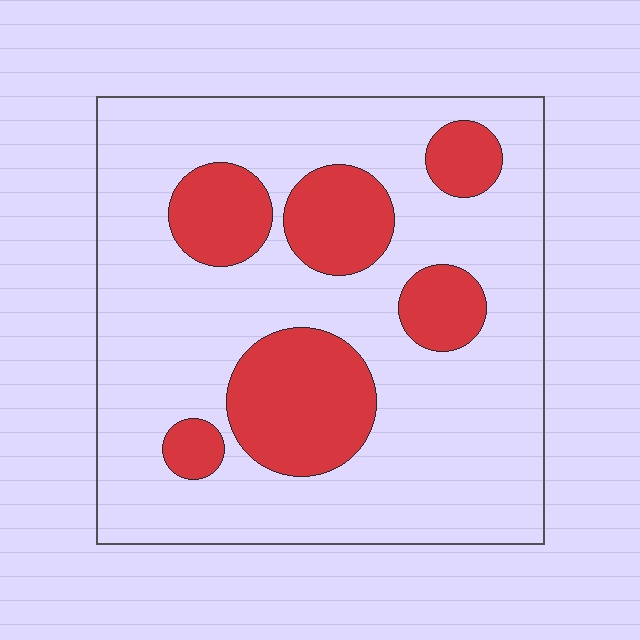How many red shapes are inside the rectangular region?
6.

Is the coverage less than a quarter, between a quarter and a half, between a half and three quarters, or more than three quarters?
Less than a quarter.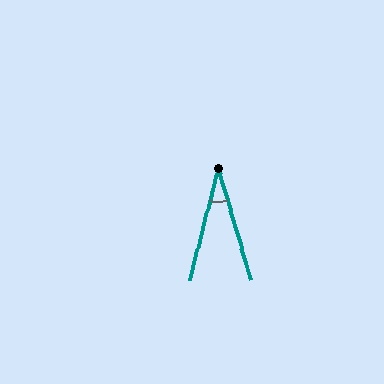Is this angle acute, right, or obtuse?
It is acute.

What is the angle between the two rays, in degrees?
Approximately 31 degrees.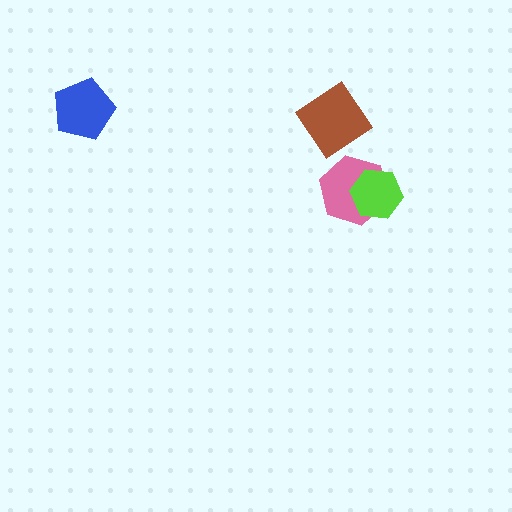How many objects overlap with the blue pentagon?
0 objects overlap with the blue pentagon.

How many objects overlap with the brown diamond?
0 objects overlap with the brown diamond.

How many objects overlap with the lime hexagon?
1 object overlaps with the lime hexagon.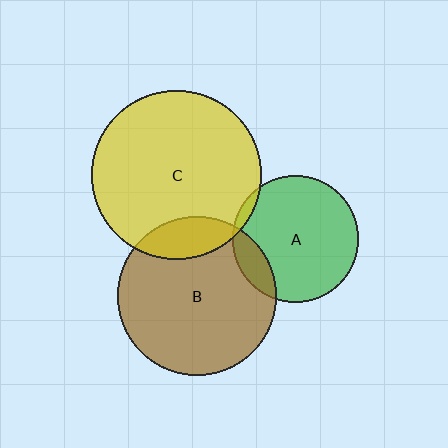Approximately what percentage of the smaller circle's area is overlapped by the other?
Approximately 15%.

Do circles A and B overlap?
Yes.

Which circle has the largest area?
Circle C (yellow).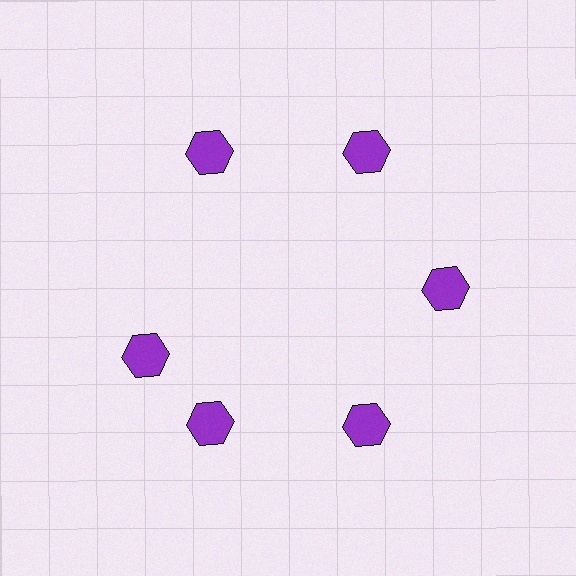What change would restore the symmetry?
The symmetry would be restored by rotating it back into even spacing with its neighbors so that all 6 hexagons sit at equal angles and equal distance from the center.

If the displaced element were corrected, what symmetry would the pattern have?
It would have 6-fold rotational symmetry — the pattern would map onto itself every 60 degrees.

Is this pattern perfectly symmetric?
No. The 6 purple hexagons are arranged in a ring, but one element near the 9 o'clock position is rotated out of alignment along the ring, breaking the 6-fold rotational symmetry.